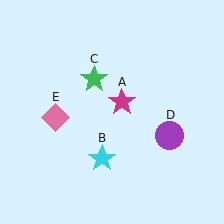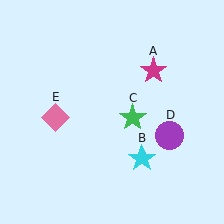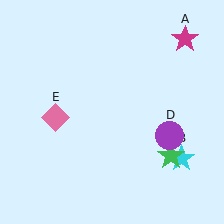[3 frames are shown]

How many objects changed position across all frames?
3 objects changed position: magenta star (object A), cyan star (object B), green star (object C).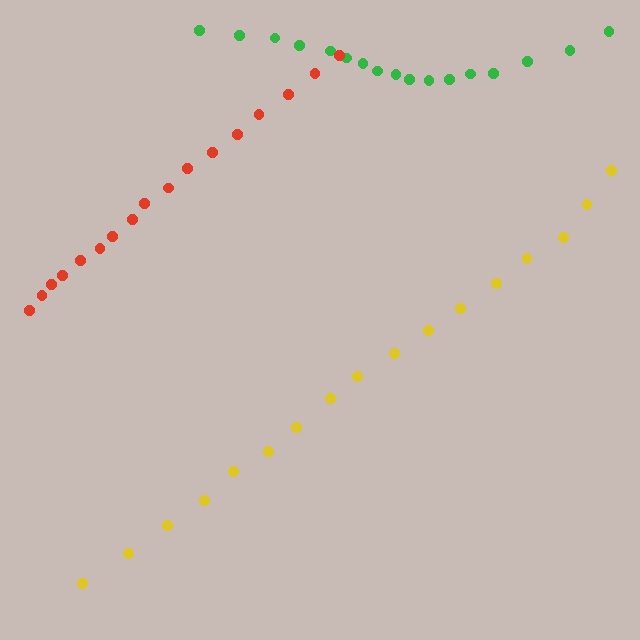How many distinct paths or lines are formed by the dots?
There are 3 distinct paths.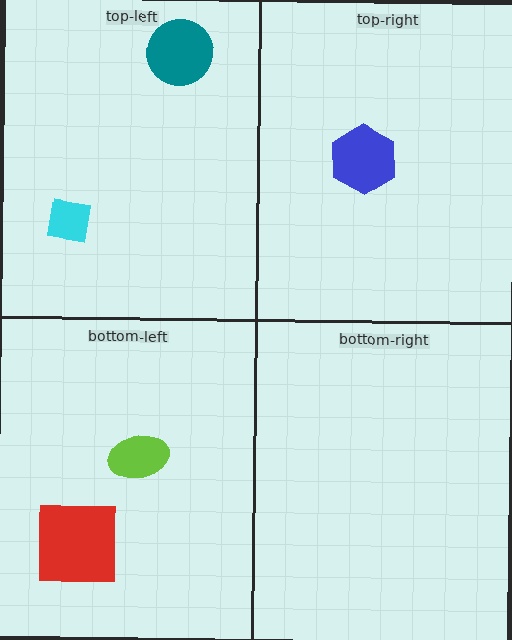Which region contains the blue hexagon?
The top-right region.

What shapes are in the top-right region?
The blue hexagon.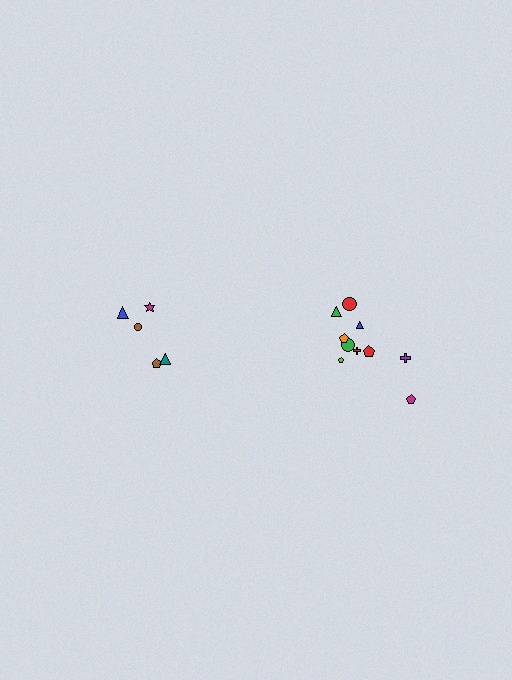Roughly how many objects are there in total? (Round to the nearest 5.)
Roughly 15 objects in total.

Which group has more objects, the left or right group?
The right group.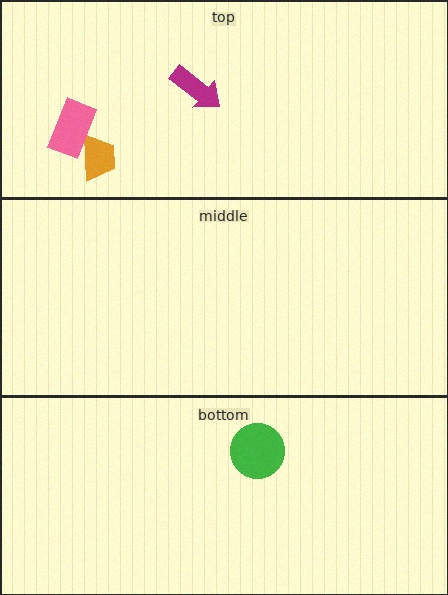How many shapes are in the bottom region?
1.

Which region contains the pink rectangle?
The top region.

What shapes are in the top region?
The orange trapezoid, the pink rectangle, the magenta arrow.